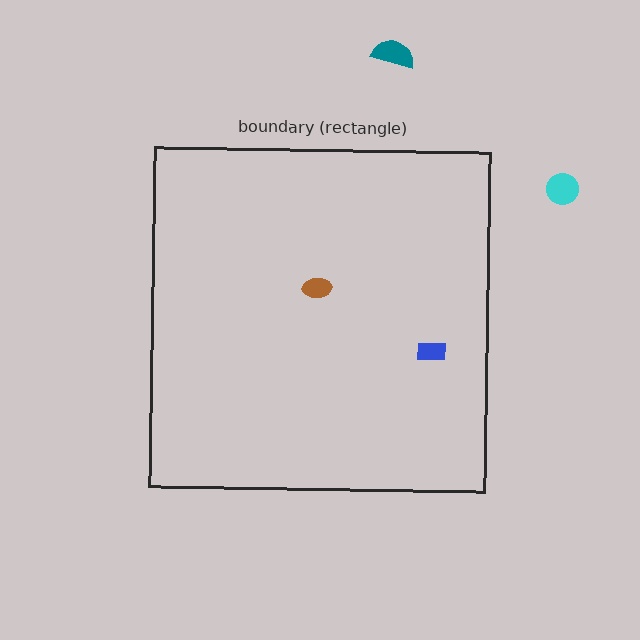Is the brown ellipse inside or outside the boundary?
Inside.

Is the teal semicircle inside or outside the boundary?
Outside.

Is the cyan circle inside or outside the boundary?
Outside.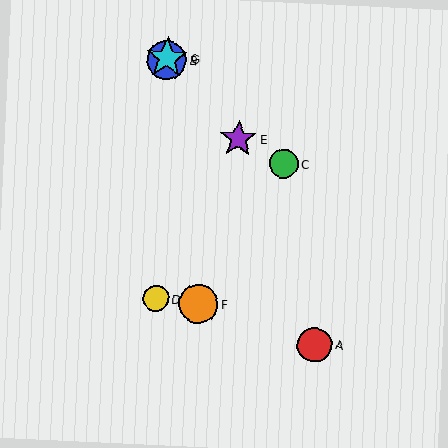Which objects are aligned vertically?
Objects B, D, G are aligned vertically.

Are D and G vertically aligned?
Yes, both are at x≈156.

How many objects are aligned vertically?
3 objects (B, D, G) are aligned vertically.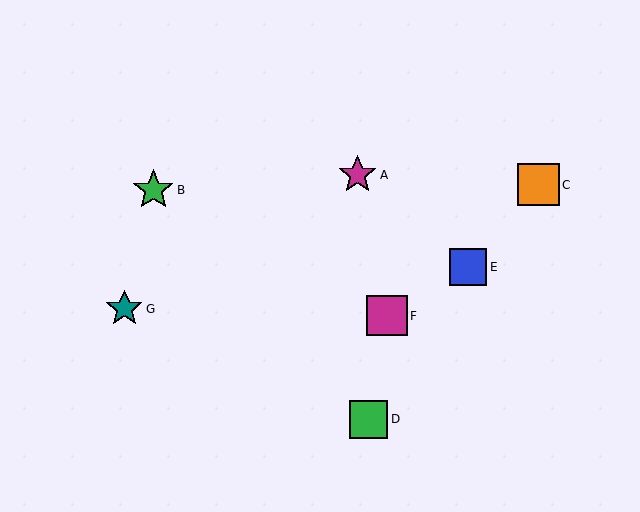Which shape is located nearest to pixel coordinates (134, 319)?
The teal star (labeled G) at (124, 309) is nearest to that location.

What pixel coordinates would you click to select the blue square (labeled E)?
Click at (468, 267) to select the blue square E.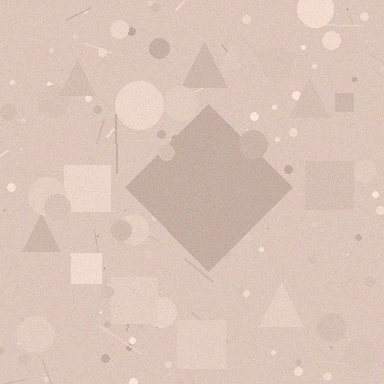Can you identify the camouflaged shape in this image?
The camouflaged shape is a diamond.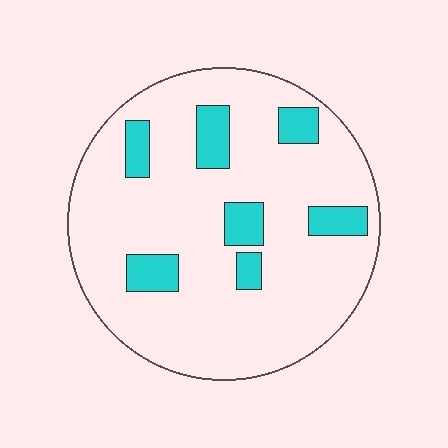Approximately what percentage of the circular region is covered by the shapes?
Approximately 15%.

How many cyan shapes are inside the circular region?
7.